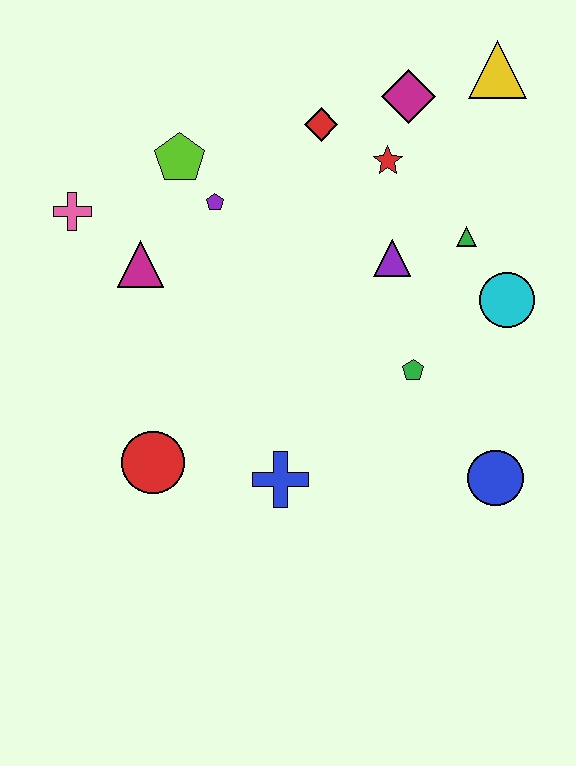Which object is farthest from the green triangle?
The pink cross is farthest from the green triangle.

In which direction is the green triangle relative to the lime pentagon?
The green triangle is to the right of the lime pentagon.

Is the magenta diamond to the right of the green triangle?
No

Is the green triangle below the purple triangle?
No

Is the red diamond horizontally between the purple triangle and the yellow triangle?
No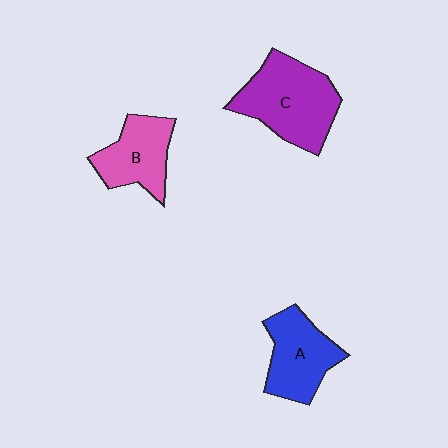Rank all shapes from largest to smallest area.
From largest to smallest: C (purple), A (blue), B (pink).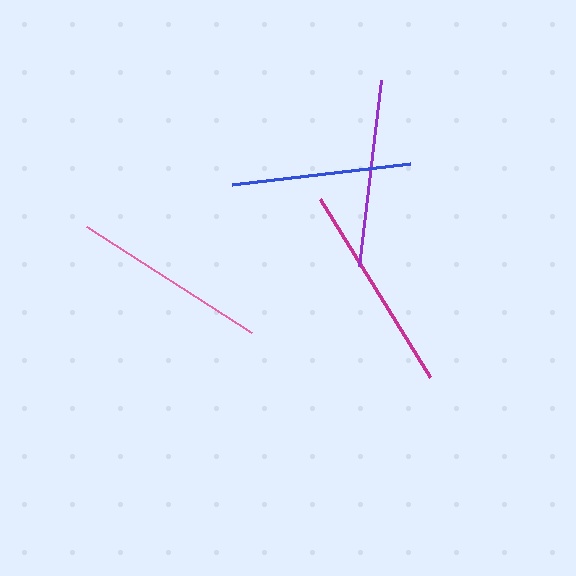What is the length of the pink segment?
The pink segment is approximately 196 pixels long.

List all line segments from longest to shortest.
From longest to shortest: magenta, pink, purple, blue.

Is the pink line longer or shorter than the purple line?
The pink line is longer than the purple line.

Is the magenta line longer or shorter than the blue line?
The magenta line is longer than the blue line.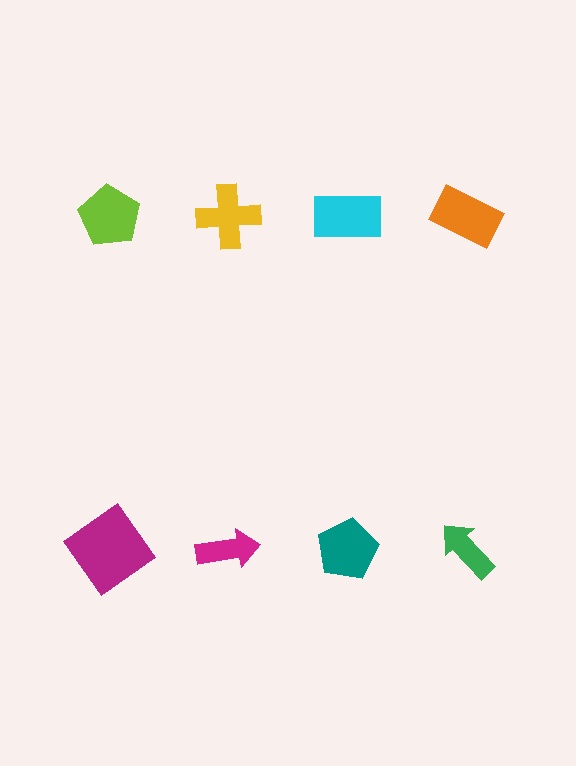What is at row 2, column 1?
A magenta diamond.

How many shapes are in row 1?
4 shapes.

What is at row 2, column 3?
A teal pentagon.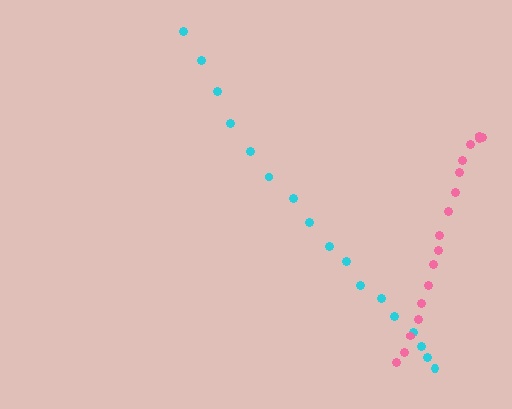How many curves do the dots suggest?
There are 2 distinct paths.